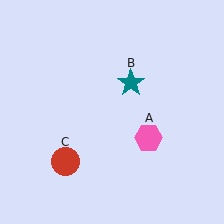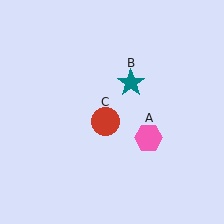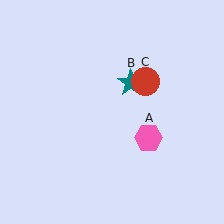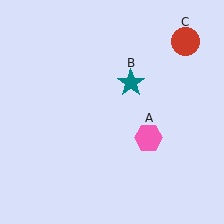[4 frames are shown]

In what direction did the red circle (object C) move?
The red circle (object C) moved up and to the right.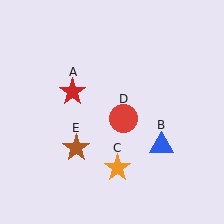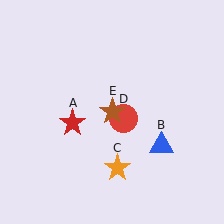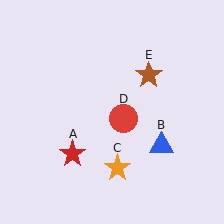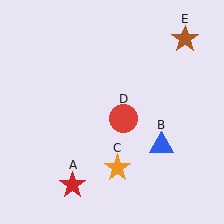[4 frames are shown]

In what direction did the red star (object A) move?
The red star (object A) moved down.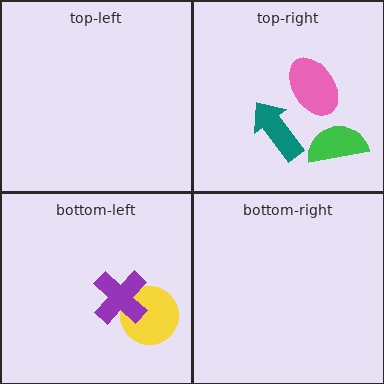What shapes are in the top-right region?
The teal arrow, the green semicircle, the pink ellipse.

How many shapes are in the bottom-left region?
2.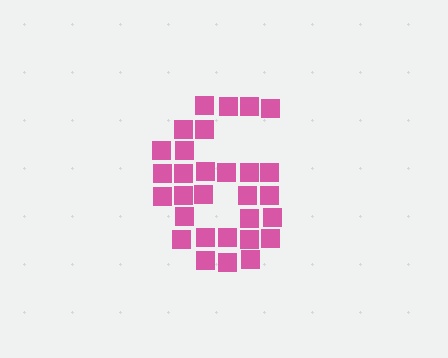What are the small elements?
The small elements are squares.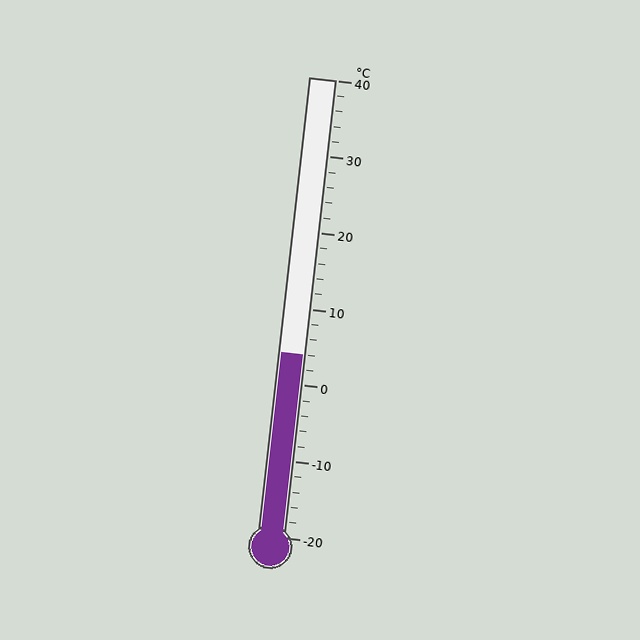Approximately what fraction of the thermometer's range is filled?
The thermometer is filled to approximately 40% of its range.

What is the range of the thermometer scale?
The thermometer scale ranges from -20°C to 40°C.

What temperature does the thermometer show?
The thermometer shows approximately 4°C.